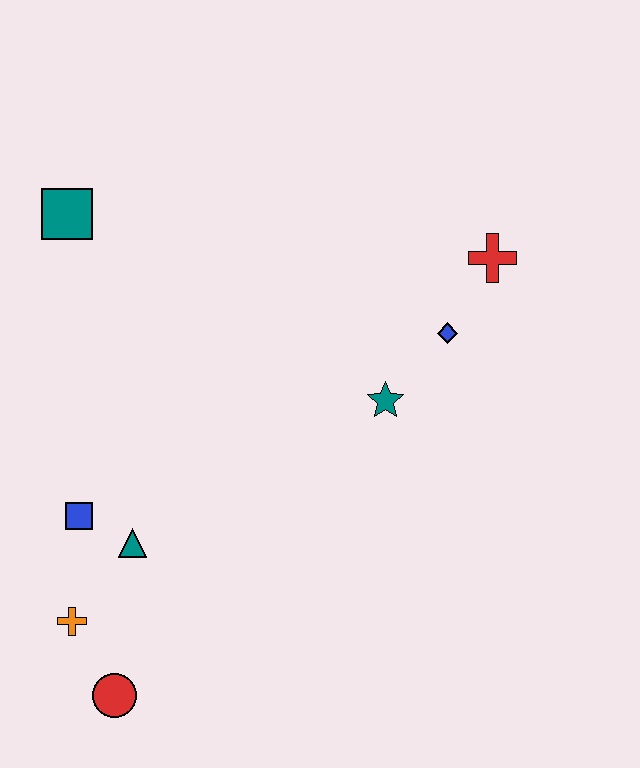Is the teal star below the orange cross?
No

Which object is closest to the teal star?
The blue diamond is closest to the teal star.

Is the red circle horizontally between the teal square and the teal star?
Yes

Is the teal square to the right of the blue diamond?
No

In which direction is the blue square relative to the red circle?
The blue square is above the red circle.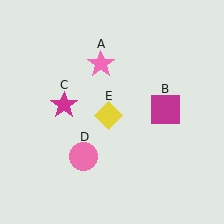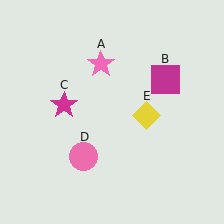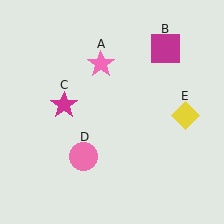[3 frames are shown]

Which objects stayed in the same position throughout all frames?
Pink star (object A) and magenta star (object C) and pink circle (object D) remained stationary.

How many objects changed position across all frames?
2 objects changed position: magenta square (object B), yellow diamond (object E).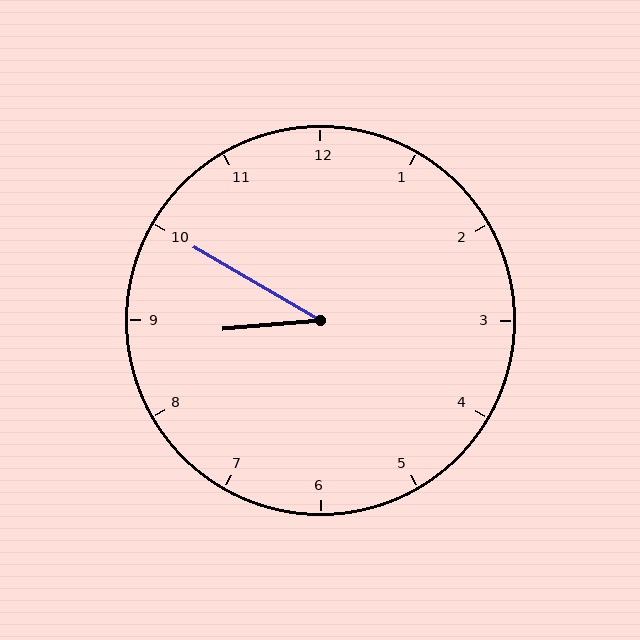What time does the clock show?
8:50.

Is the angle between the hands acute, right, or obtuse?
It is acute.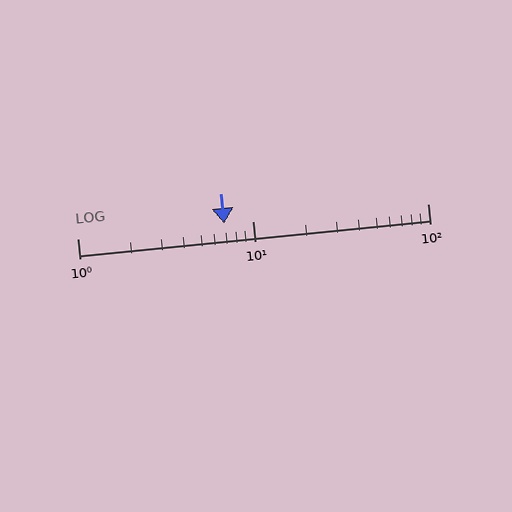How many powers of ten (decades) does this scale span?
The scale spans 2 decades, from 1 to 100.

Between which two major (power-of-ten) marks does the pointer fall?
The pointer is between 1 and 10.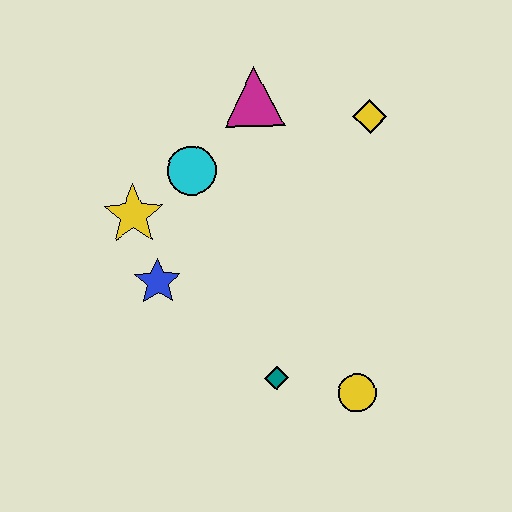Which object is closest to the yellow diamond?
The magenta triangle is closest to the yellow diamond.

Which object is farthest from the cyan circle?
The yellow circle is farthest from the cyan circle.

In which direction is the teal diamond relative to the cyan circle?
The teal diamond is below the cyan circle.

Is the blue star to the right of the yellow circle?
No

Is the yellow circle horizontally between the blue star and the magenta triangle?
No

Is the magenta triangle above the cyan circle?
Yes